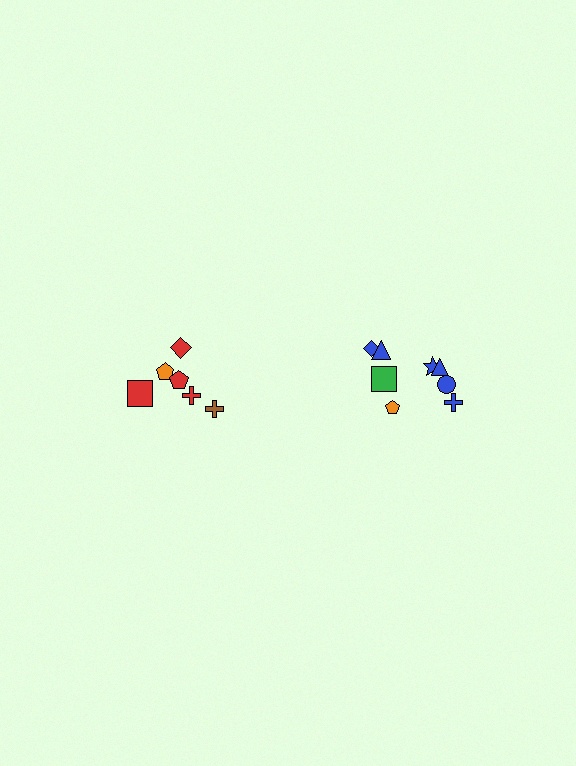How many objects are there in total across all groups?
There are 14 objects.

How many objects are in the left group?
There are 6 objects.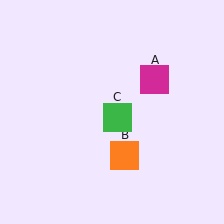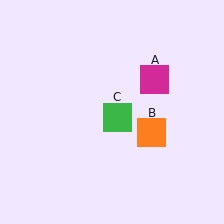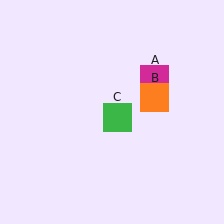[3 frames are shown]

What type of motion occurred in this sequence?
The orange square (object B) rotated counterclockwise around the center of the scene.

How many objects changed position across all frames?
1 object changed position: orange square (object B).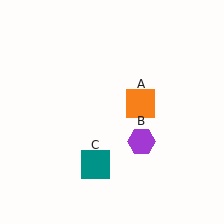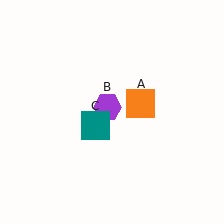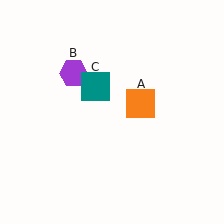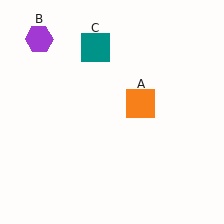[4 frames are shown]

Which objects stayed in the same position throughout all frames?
Orange square (object A) remained stationary.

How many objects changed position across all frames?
2 objects changed position: purple hexagon (object B), teal square (object C).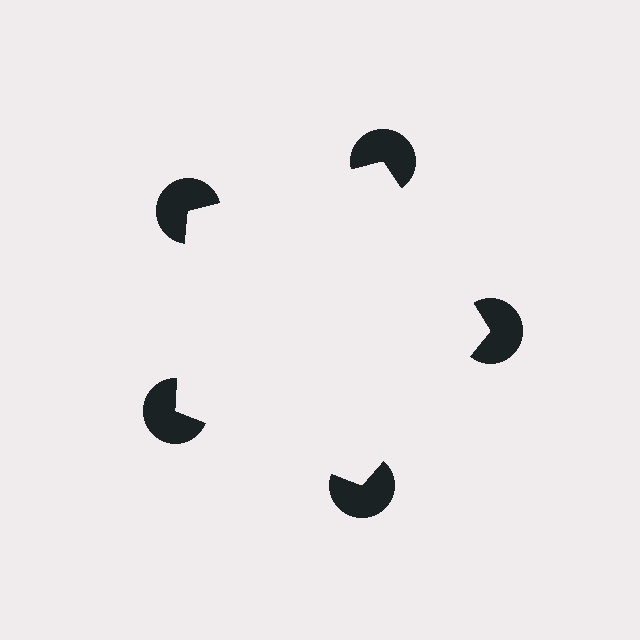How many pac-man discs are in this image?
There are 5 — one at each vertex of the illusory pentagon.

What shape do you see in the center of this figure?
An illusory pentagon — its edges are inferred from the aligned wedge cuts in the pac-man discs, not physically drawn.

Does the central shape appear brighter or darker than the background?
It typically appears slightly brighter than the background, even though no actual brightness change is drawn.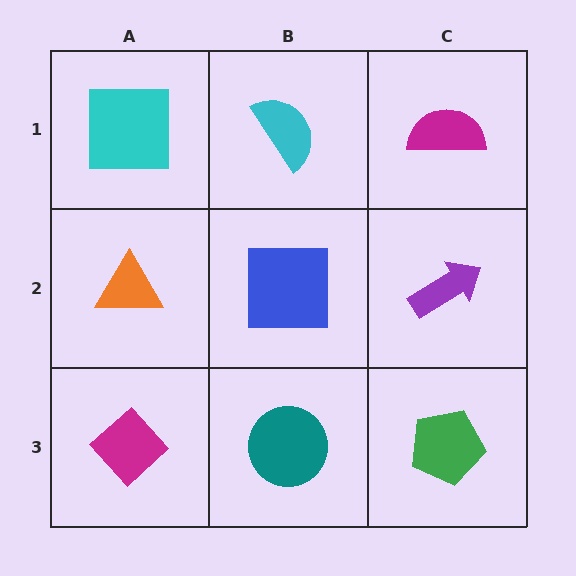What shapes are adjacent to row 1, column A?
An orange triangle (row 2, column A), a cyan semicircle (row 1, column B).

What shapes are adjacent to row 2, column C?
A magenta semicircle (row 1, column C), a green pentagon (row 3, column C), a blue square (row 2, column B).